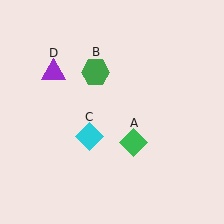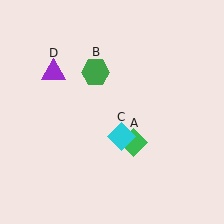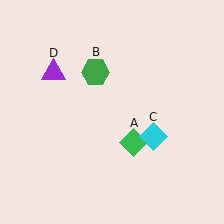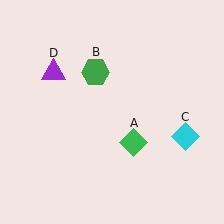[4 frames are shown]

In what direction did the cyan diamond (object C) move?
The cyan diamond (object C) moved right.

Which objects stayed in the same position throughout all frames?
Green diamond (object A) and green hexagon (object B) and purple triangle (object D) remained stationary.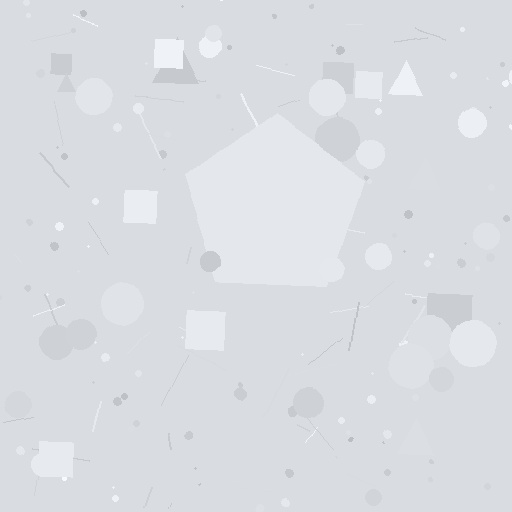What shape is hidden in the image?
A pentagon is hidden in the image.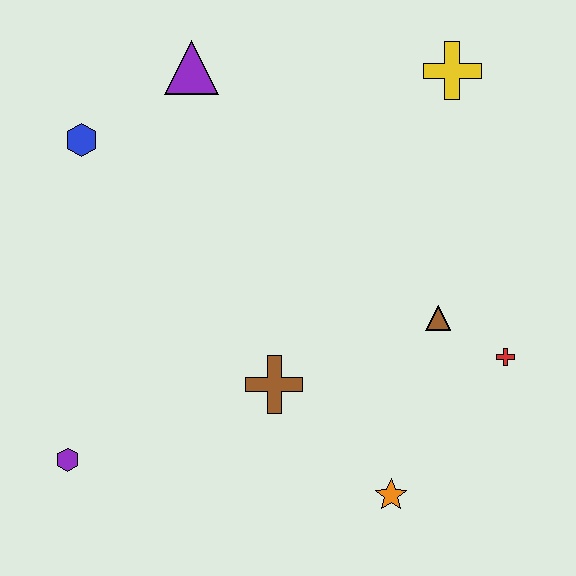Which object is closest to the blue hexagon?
The purple triangle is closest to the blue hexagon.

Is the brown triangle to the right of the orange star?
Yes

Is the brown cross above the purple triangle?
No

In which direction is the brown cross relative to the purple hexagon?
The brown cross is to the right of the purple hexagon.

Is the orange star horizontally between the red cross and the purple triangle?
Yes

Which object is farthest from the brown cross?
The yellow cross is farthest from the brown cross.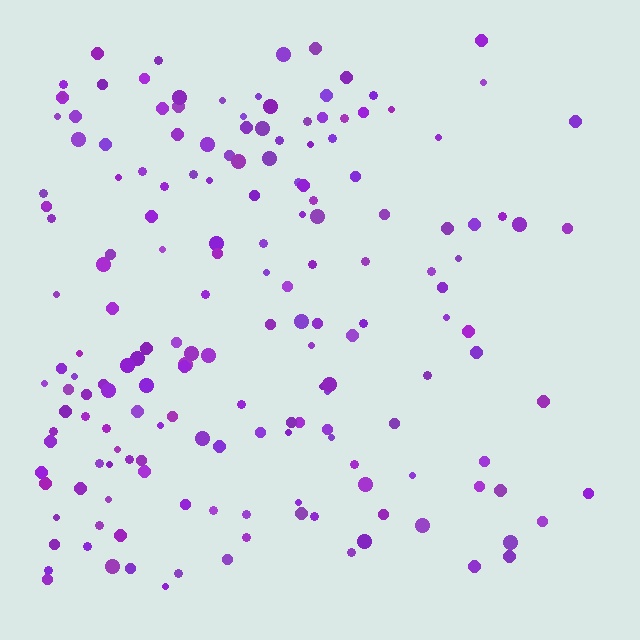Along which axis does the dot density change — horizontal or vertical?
Horizontal.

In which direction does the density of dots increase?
From right to left, with the left side densest.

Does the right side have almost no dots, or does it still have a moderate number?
Still a moderate number, just noticeably fewer than the left.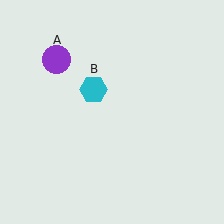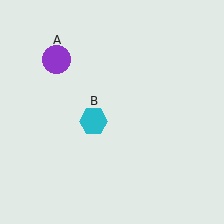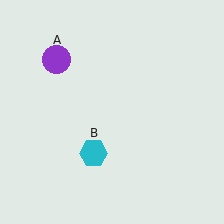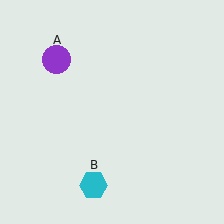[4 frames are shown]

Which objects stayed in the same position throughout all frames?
Purple circle (object A) remained stationary.